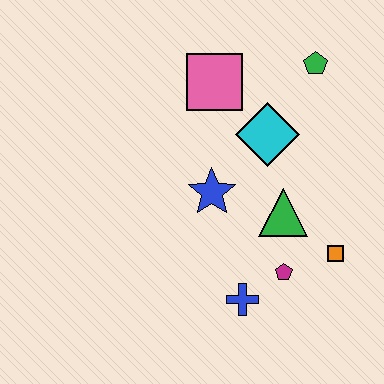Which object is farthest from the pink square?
The blue cross is farthest from the pink square.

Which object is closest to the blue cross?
The magenta pentagon is closest to the blue cross.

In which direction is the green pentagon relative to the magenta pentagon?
The green pentagon is above the magenta pentagon.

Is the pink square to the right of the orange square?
No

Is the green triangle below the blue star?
Yes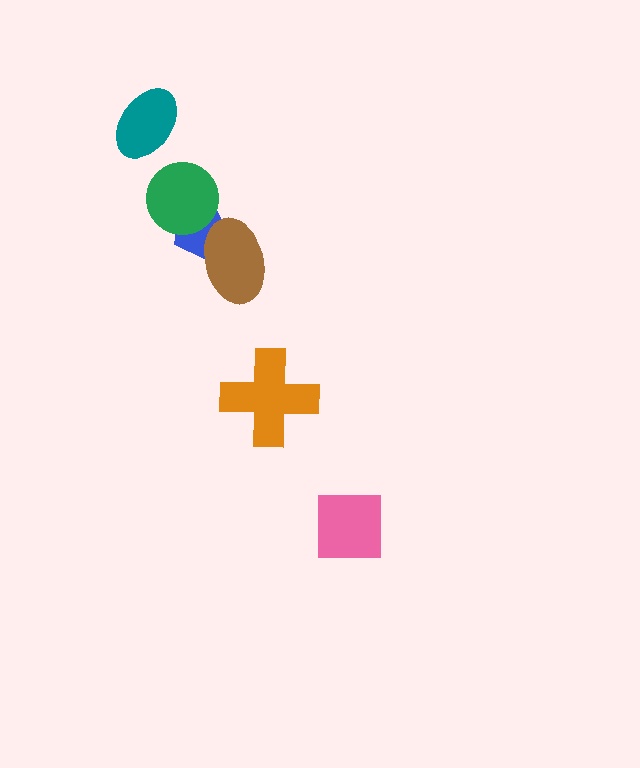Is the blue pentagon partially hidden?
Yes, it is partially covered by another shape.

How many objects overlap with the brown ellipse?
1 object overlaps with the brown ellipse.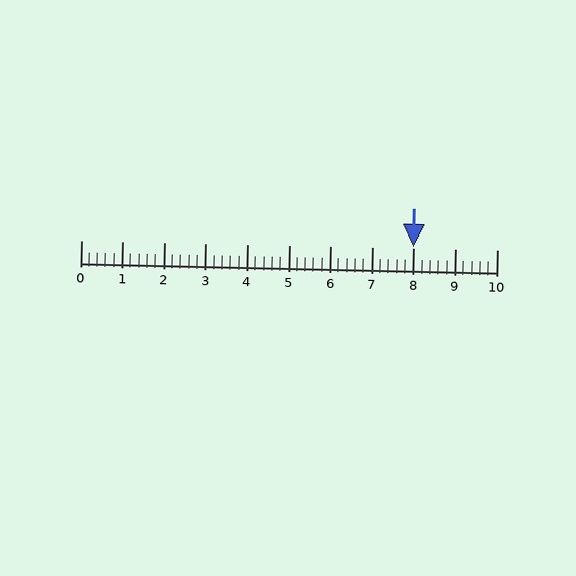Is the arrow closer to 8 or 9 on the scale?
The arrow is closer to 8.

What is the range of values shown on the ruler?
The ruler shows values from 0 to 10.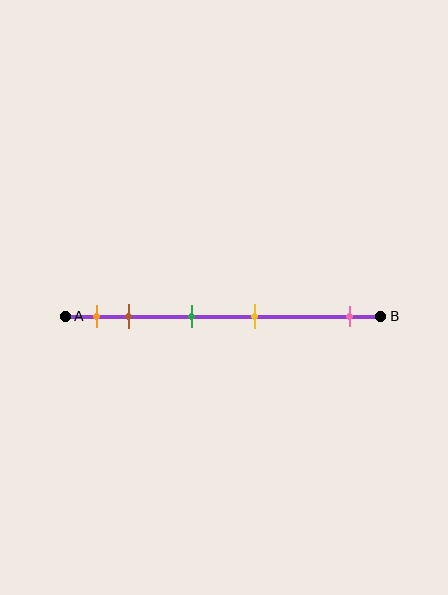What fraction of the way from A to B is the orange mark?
The orange mark is approximately 10% (0.1) of the way from A to B.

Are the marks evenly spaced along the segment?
No, the marks are not evenly spaced.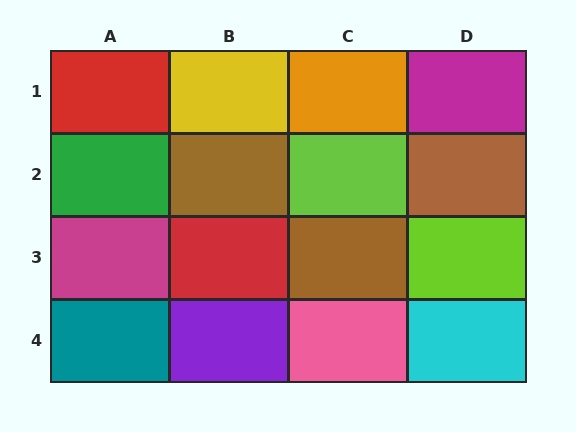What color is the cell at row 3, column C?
Brown.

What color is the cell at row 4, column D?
Cyan.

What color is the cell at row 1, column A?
Red.